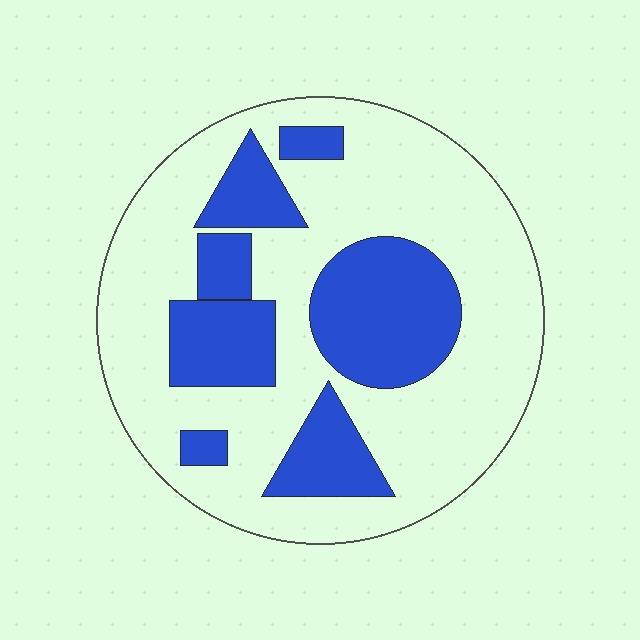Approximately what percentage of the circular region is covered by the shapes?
Approximately 30%.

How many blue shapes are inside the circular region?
7.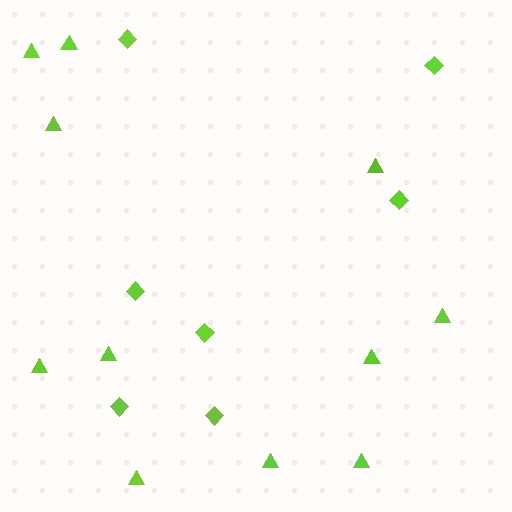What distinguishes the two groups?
There are 2 groups: one group of diamonds (7) and one group of triangles (11).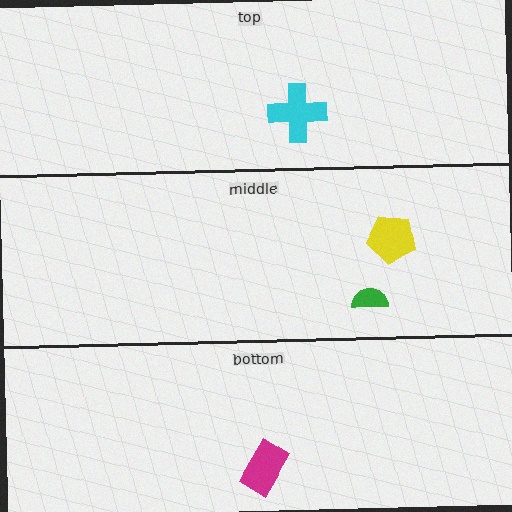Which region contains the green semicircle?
The middle region.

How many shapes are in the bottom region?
1.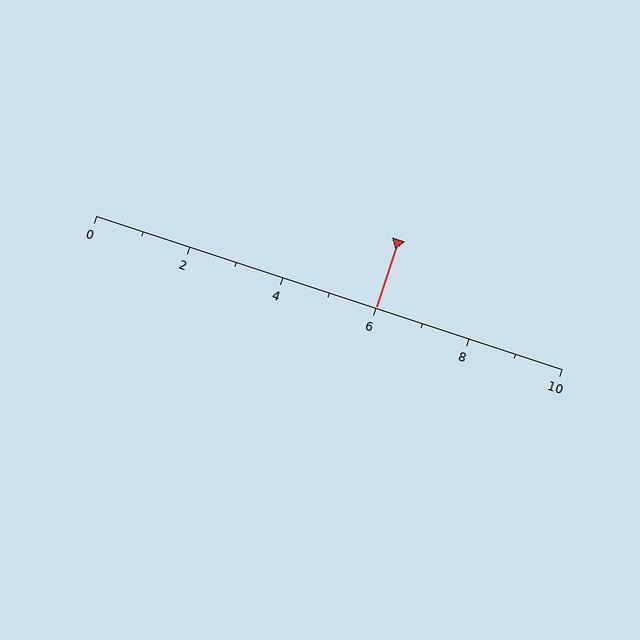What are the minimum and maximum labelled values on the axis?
The axis runs from 0 to 10.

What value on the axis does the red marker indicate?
The marker indicates approximately 6.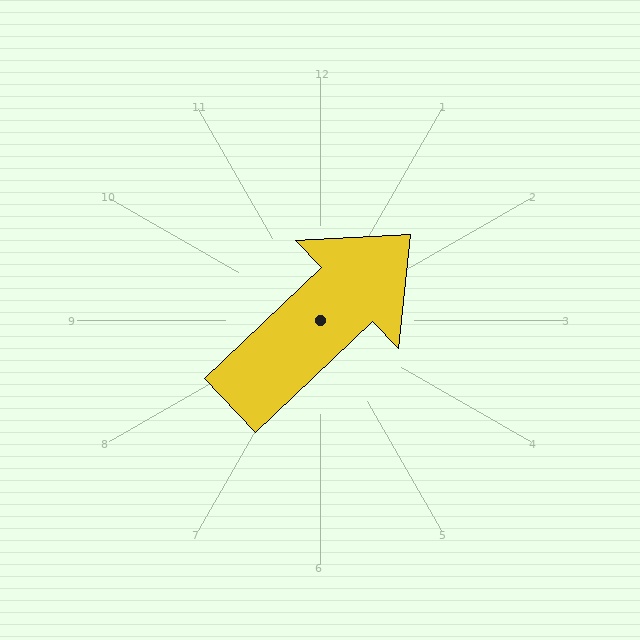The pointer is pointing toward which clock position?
Roughly 2 o'clock.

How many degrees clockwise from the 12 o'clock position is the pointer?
Approximately 47 degrees.